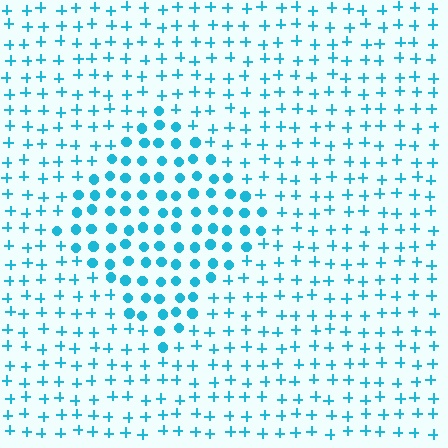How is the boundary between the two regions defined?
The boundary is defined by a change in element shape: circles inside vs. plus signs outside. All elements share the same color and spacing.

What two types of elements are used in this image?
The image uses circles inside the diamond region and plus signs outside it.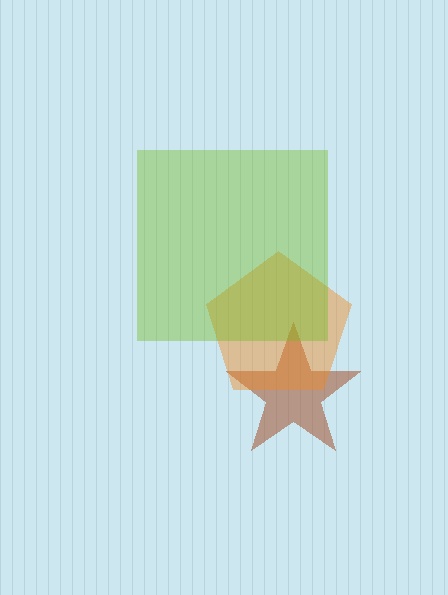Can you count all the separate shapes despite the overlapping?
Yes, there are 3 separate shapes.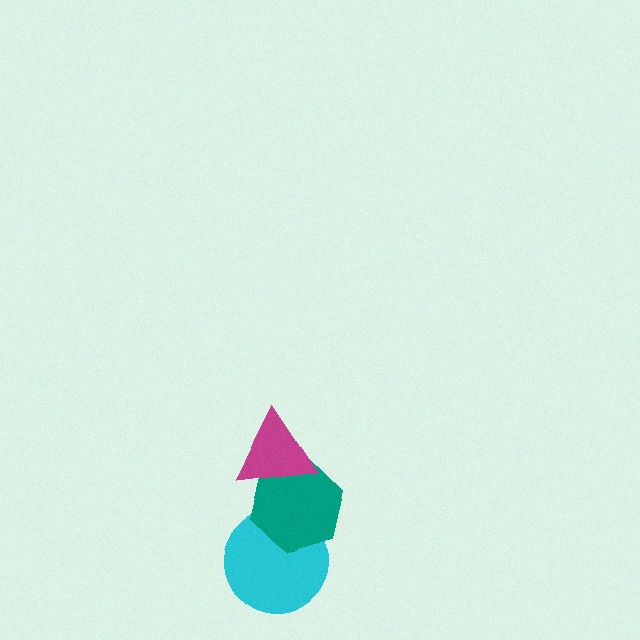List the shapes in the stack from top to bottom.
From top to bottom: the magenta triangle, the teal hexagon, the cyan circle.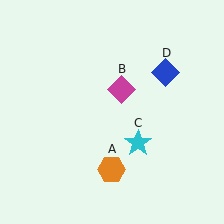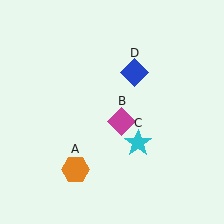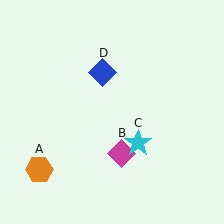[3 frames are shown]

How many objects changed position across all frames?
3 objects changed position: orange hexagon (object A), magenta diamond (object B), blue diamond (object D).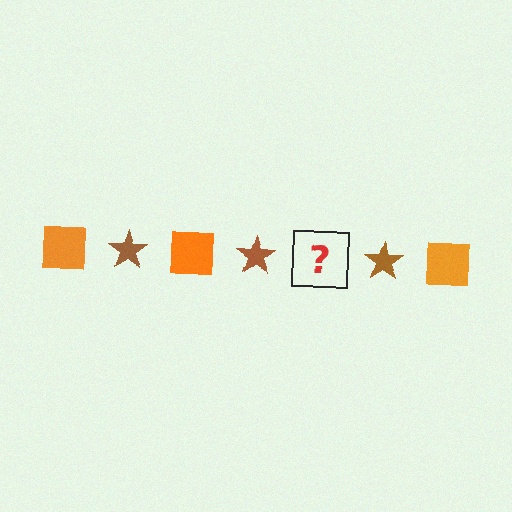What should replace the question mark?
The question mark should be replaced with an orange square.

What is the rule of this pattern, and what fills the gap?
The rule is that the pattern alternates between orange square and brown star. The gap should be filled with an orange square.